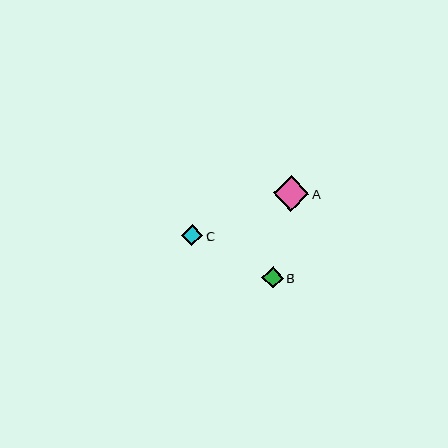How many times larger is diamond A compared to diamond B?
Diamond A is approximately 1.7 times the size of diamond B.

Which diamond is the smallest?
Diamond C is the smallest with a size of approximately 21 pixels.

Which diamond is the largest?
Diamond A is the largest with a size of approximately 35 pixels.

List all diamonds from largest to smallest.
From largest to smallest: A, B, C.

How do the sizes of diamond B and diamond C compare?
Diamond B and diamond C are approximately the same size.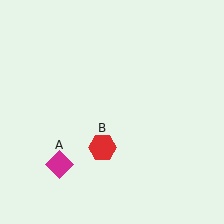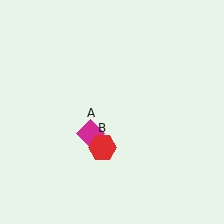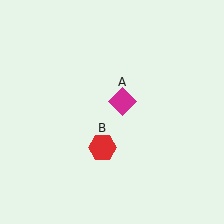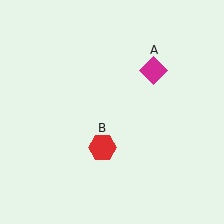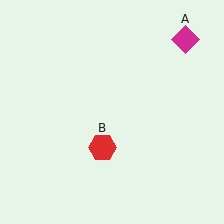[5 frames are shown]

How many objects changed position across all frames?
1 object changed position: magenta diamond (object A).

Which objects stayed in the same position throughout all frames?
Red hexagon (object B) remained stationary.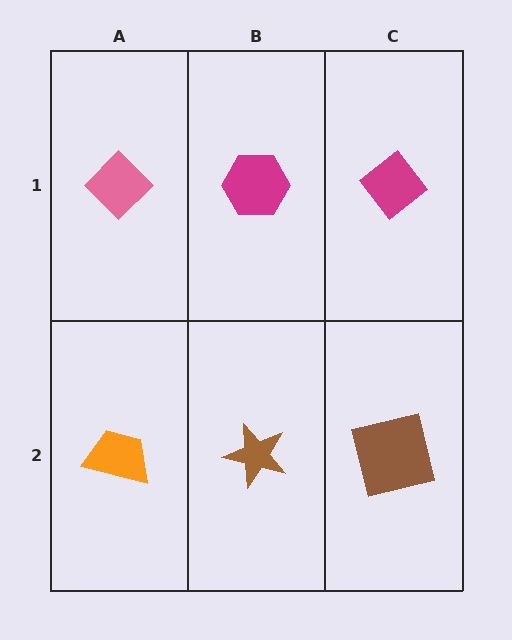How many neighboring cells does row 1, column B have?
3.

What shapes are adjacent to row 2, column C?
A magenta diamond (row 1, column C), a brown star (row 2, column B).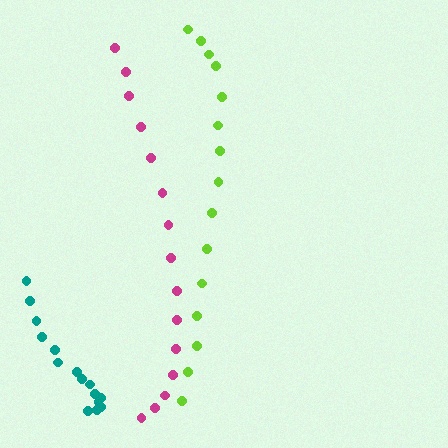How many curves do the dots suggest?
There are 3 distinct paths.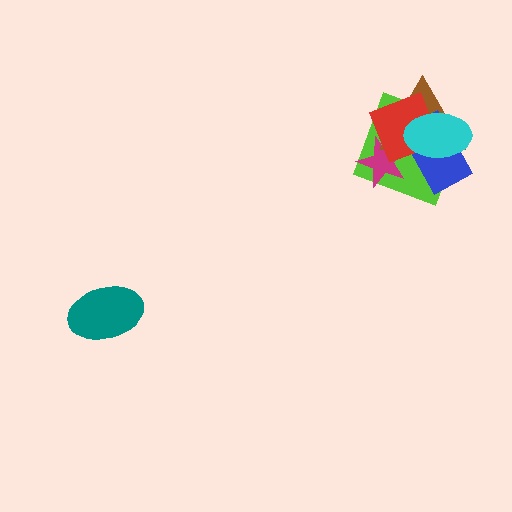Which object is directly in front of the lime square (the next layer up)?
The magenta star is directly in front of the lime square.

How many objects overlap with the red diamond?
5 objects overlap with the red diamond.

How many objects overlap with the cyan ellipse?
4 objects overlap with the cyan ellipse.